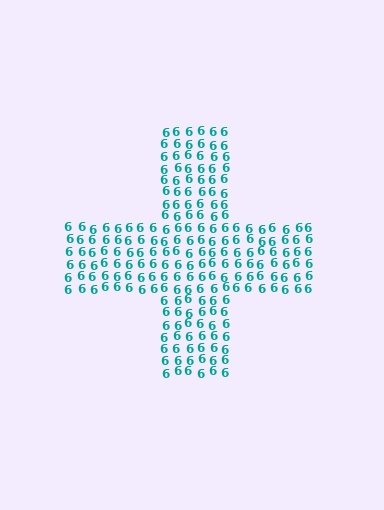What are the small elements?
The small elements are digit 6's.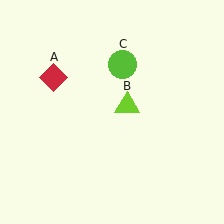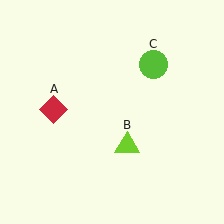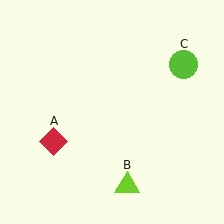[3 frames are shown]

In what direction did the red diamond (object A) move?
The red diamond (object A) moved down.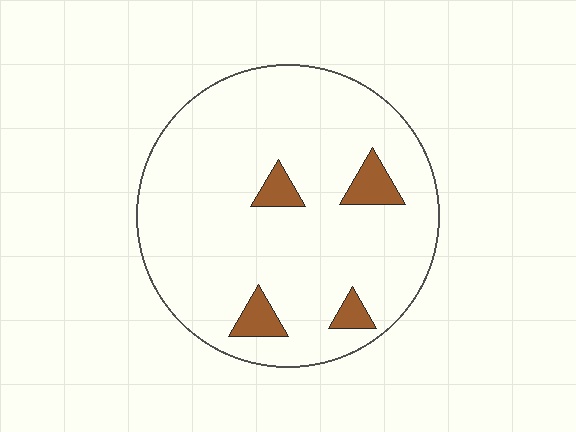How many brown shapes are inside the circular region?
4.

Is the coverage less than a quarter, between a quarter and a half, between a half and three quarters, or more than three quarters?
Less than a quarter.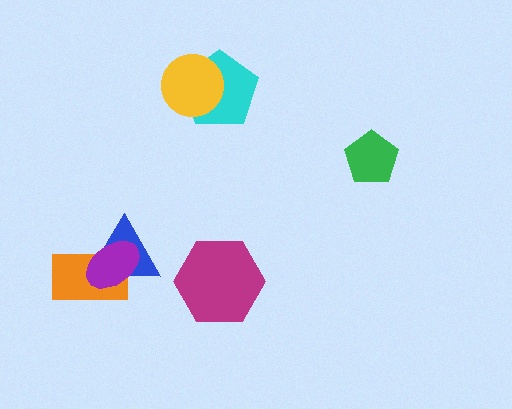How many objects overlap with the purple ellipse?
2 objects overlap with the purple ellipse.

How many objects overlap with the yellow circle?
1 object overlaps with the yellow circle.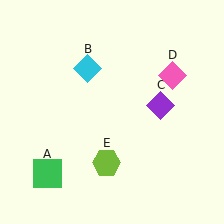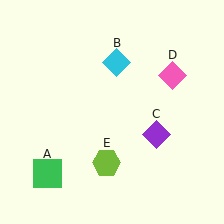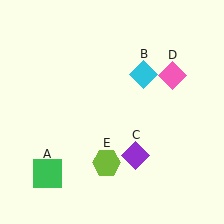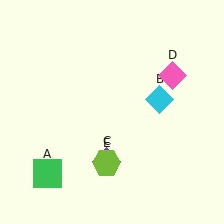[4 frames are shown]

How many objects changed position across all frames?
2 objects changed position: cyan diamond (object B), purple diamond (object C).